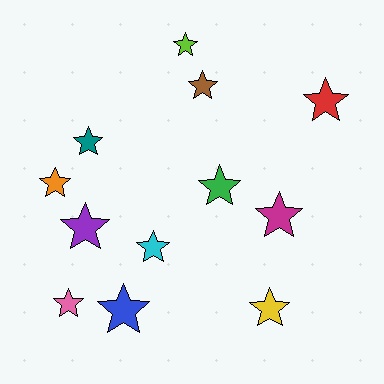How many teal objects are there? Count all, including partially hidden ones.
There is 1 teal object.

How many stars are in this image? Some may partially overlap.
There are 12 stars.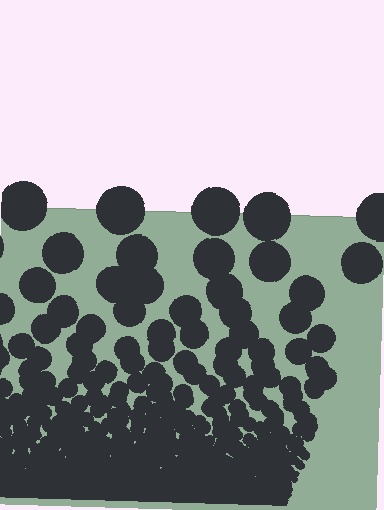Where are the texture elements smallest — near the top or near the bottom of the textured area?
Near the bottom.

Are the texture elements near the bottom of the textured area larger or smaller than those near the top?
Smaller. The gradient is inverted — elements near the bottom are smaller and denser.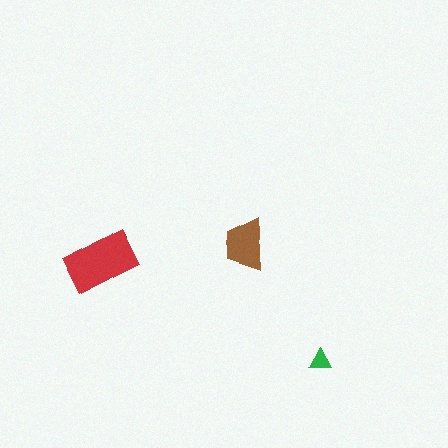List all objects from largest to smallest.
The red rectangle, the brown trapezoid, the green triangle.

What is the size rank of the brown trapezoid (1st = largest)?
2nd.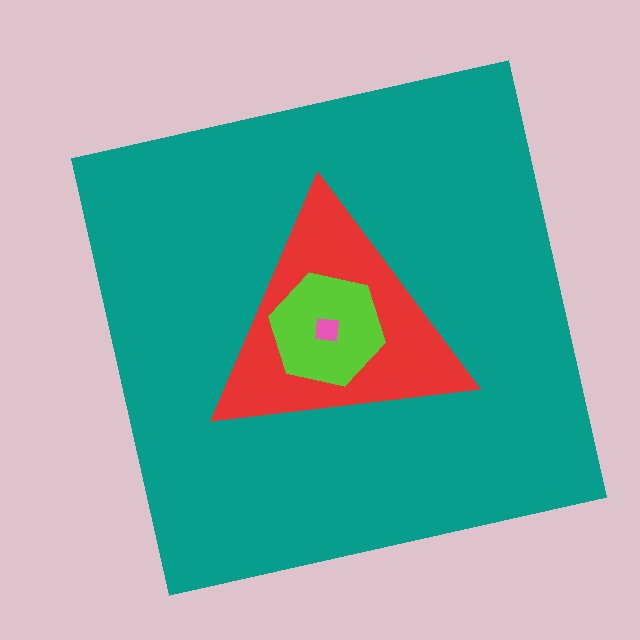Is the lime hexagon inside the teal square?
Yes.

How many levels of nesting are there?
4.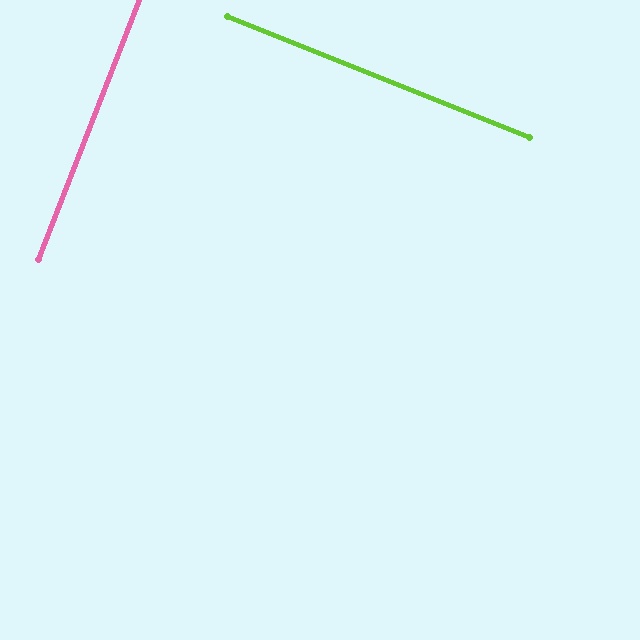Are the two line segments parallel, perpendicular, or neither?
Perpendicular — they meet at approximately 89°.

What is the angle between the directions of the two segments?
Approximately 89 degrees.